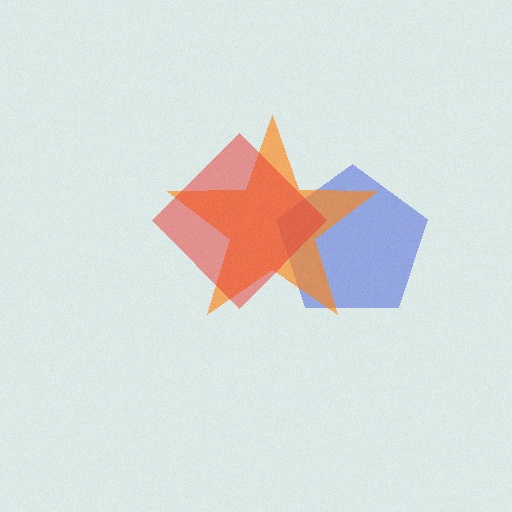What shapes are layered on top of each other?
The layered shapes are: a blue pentagon, an orange star, a red diamond.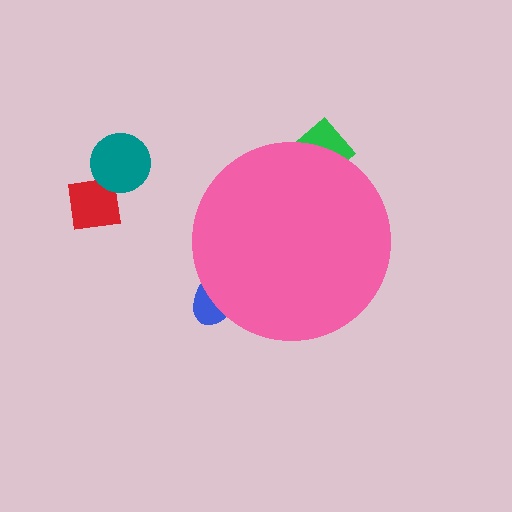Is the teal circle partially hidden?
No, the teal circle is fully visible.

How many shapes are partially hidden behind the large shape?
2 shapes are partially hidden.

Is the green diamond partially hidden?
Yes, the green diamond is partially hidden behind the pink circle.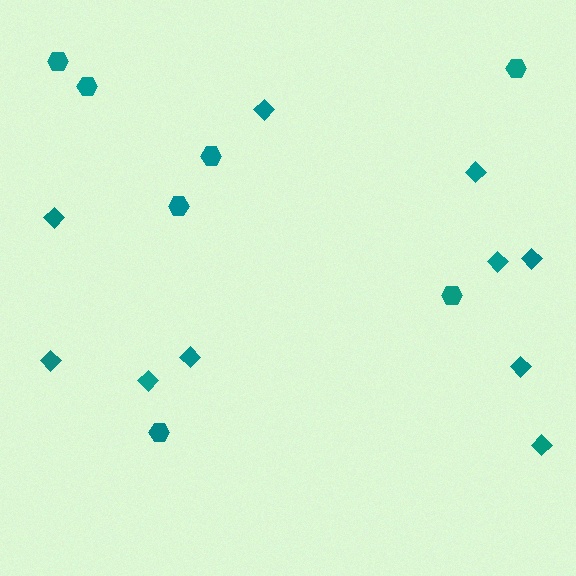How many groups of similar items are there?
There are 2 groups: one group of diamonds (10) and one group of hexagons (7).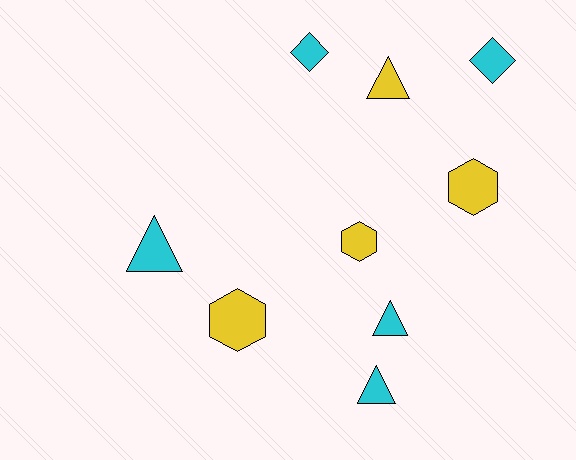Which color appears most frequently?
Cyan, with 5 objects.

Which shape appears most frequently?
Triangle, with 4 objects.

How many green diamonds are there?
There are no green diamonds.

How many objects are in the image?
There are 9 objects.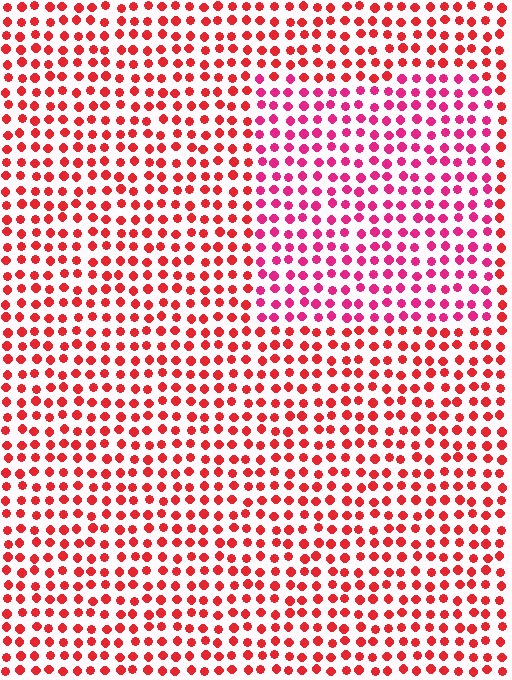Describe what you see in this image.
The image is filled with small red elements in a uniform arrangement. A rectangle-shaped region is visible where the elements are tinted to a slightly different hue, forming a subtle color boundary.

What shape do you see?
I see a rectangle.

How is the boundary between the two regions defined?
The boundary is defined purely by a slight shift in hue (about 28 degrees). Spacing, size, and orientation are identical on both sides.